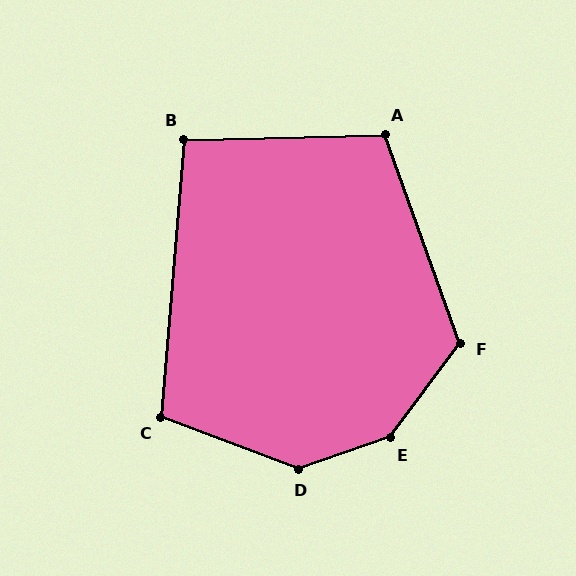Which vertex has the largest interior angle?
E, at approximately 146 degrees.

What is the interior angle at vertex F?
Approximately 123 degrees (obtuse).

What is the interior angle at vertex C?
Approximately 106 degrees (obtuse).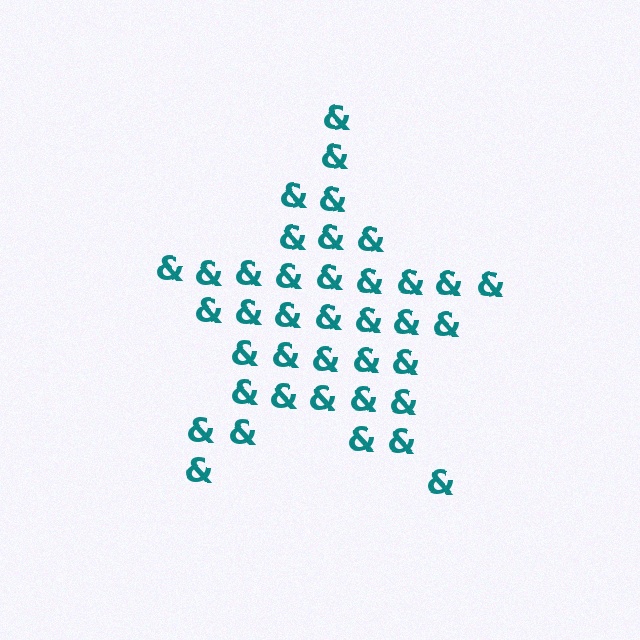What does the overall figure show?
The overall figure shows a star.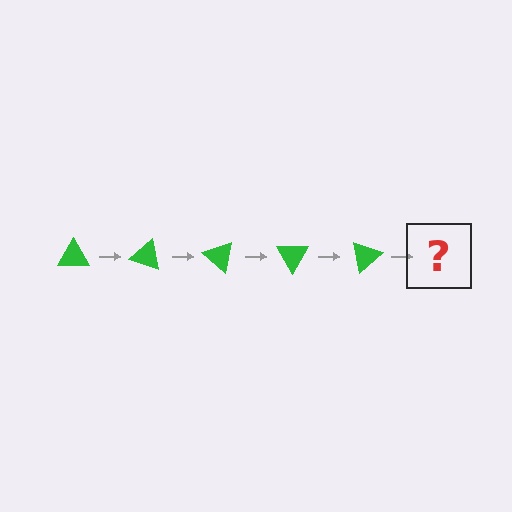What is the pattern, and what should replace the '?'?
The pattern is that the triangle rotates 20 degrees each step. The '?' should be a green triangle rotated 100 degrees.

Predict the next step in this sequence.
The next step is a green triangle rotated 100 degrees.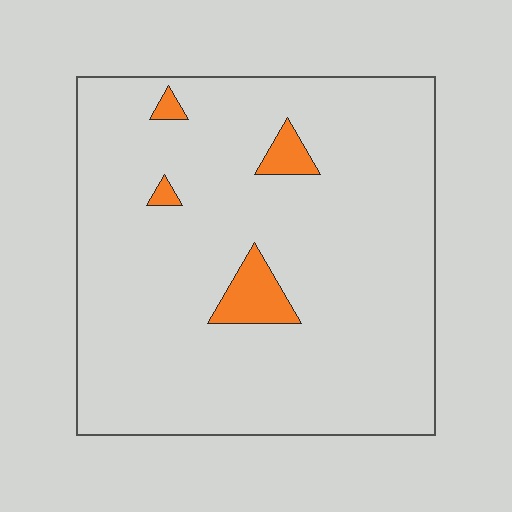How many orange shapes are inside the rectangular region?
4.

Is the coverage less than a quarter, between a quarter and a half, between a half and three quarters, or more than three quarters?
Less than a quarter.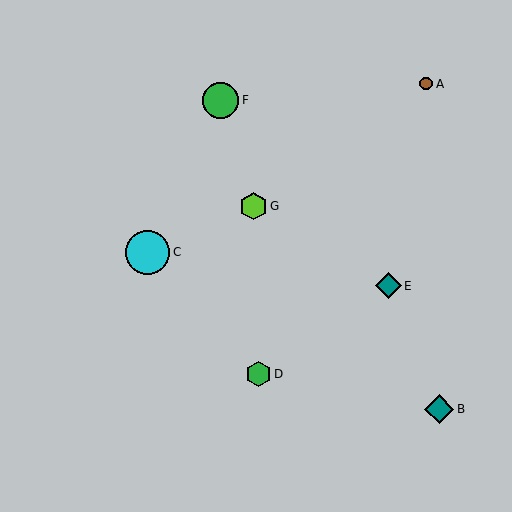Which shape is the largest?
The cyan circle (labeled C) is the largest.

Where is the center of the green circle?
The center of the green circle is at (221, 100).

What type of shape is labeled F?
Shape F is a green circle.